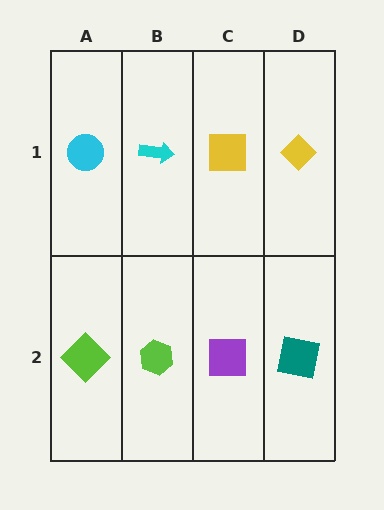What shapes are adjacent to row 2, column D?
A yellow diamond (row 1, column D), a purple square (row 2, column C).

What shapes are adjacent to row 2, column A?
A cyan circle (row 1, column A), a lime hexagon (row 2, column B).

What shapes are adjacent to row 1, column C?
A purple square (row 2, column C), a cyan arrow (row 1, column B), a yellow diamond (row 1, column D).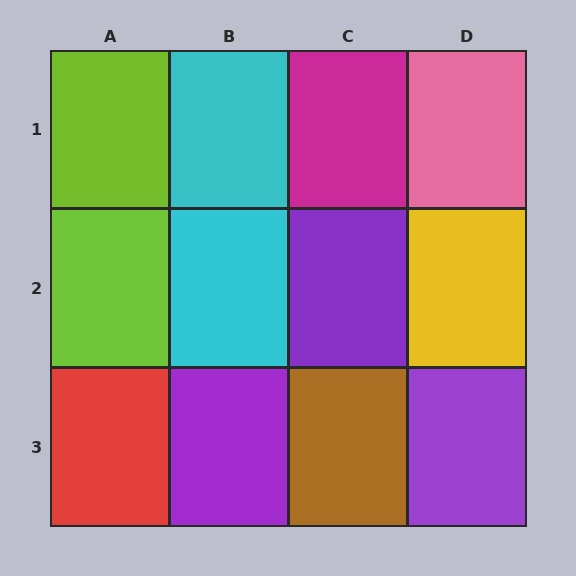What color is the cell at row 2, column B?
Cyan.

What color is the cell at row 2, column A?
Lime.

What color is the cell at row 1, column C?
Magenta.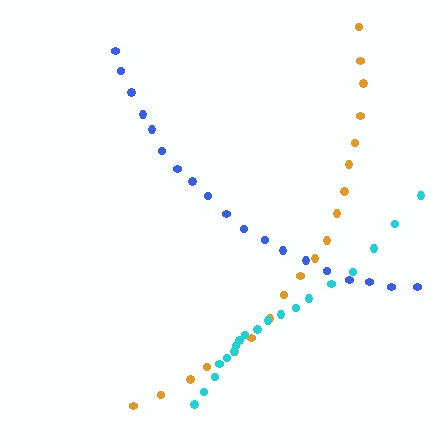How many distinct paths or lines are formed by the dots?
There are 3 distinct paths.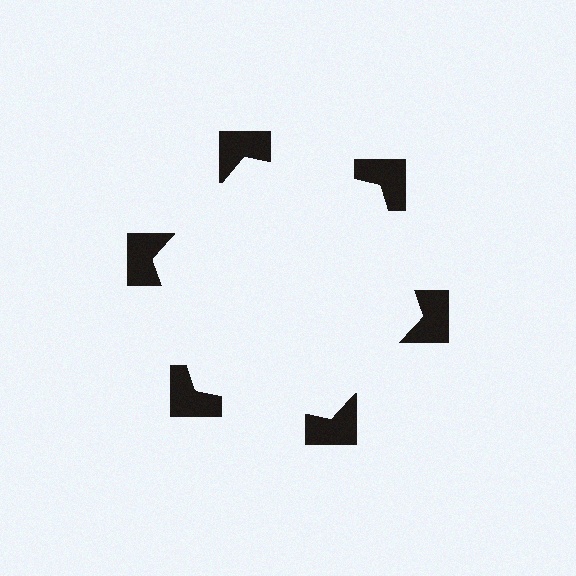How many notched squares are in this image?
There are 6 — one at each vertex of the illusory hexagon.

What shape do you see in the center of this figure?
An illusory hexagon — its edges are inferred from the aligned wedge cuts in the notched squares, not physically drawn.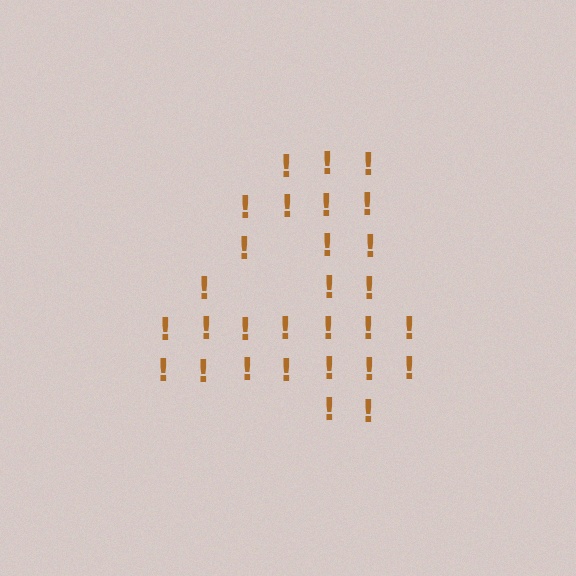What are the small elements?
The small elements are exclamation marks.